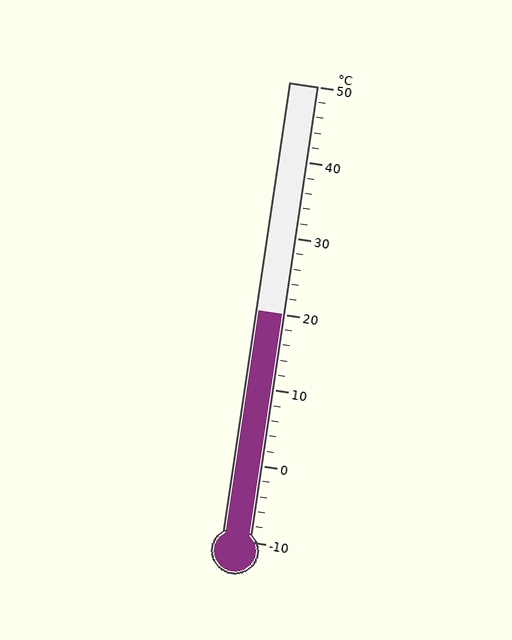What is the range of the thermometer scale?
The thermometer scale ranges from -10°C to 50°C.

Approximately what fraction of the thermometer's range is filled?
The thermometer is filled to approximately 50% of its range.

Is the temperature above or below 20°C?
The temperature is at 20°C.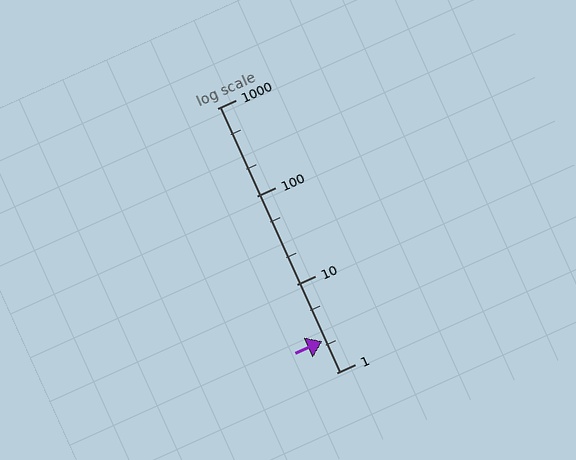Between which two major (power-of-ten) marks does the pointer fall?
The pointer is between 1 and 10.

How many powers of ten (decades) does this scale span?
The scale spans 3 decades, from 1 to 1000.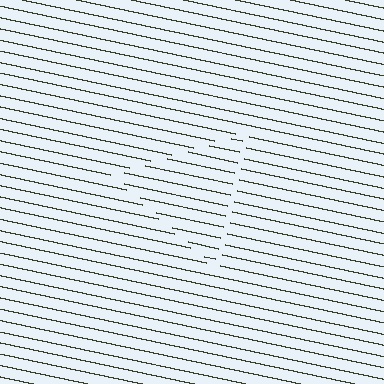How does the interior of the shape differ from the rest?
The interior of the shape contains the same grating, shifted by half a period — the contour is defined by the phase discontinuity where line-ends from the inner and outer gratings abut.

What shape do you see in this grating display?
An illusory triangle. The interior of the shape contains the same grating, shifted by half a period — the contour is defined by the phase discontinuity where line-ends from the inner and outer gratings abut.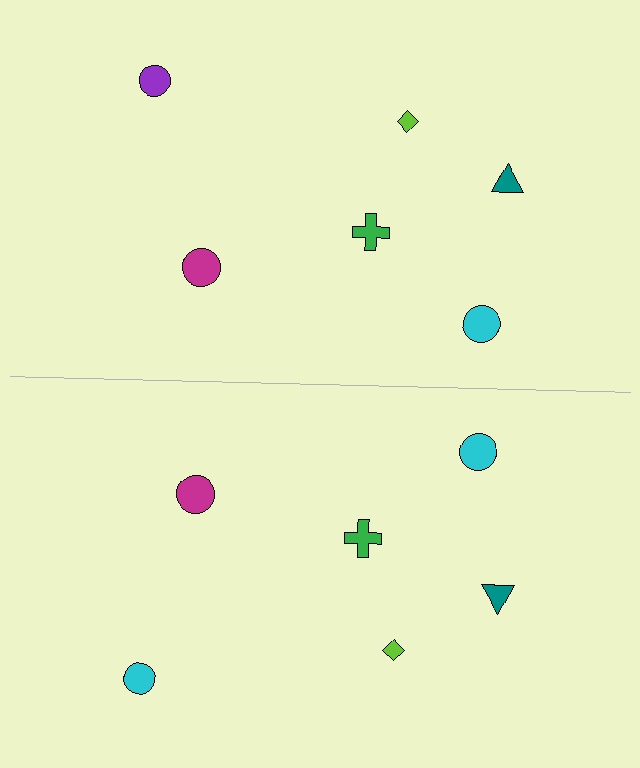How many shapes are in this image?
There are 12 shapes in this image.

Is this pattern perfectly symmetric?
No, the pattern is not perfectly symmetric. The cyan circle on the bottom side breaks the symmetry — its mirror counterpart is purple.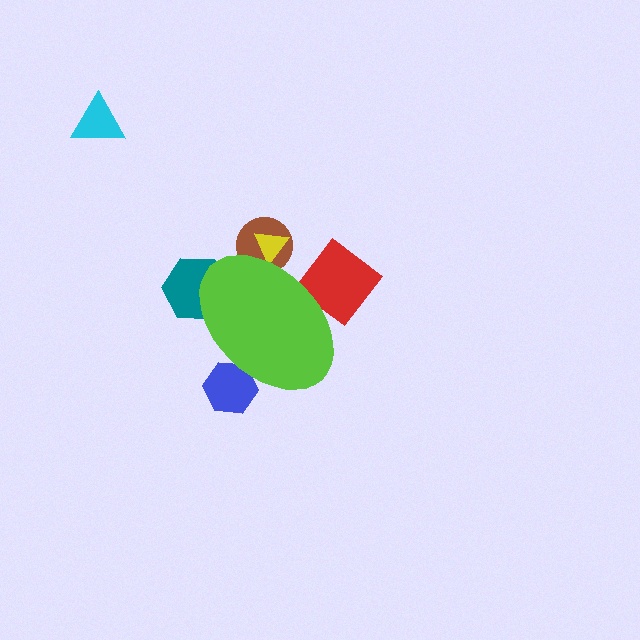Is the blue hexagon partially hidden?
Yes, the blue hexagon is partially hidden behind the lime ellipse.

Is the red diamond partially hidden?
Yes, the red diamond is partially hidden behind the lime ellipse.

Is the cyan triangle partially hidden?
No, the cyan triangle is fully visible.